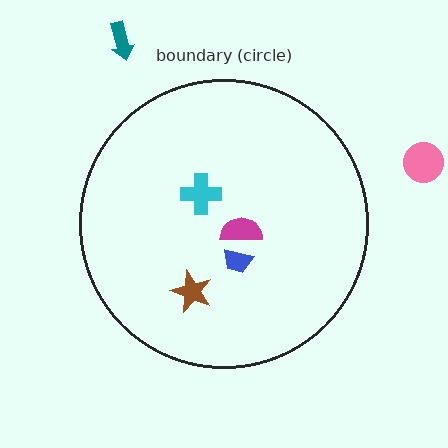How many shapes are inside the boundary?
4 inside, 2 outside.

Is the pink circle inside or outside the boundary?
Outside.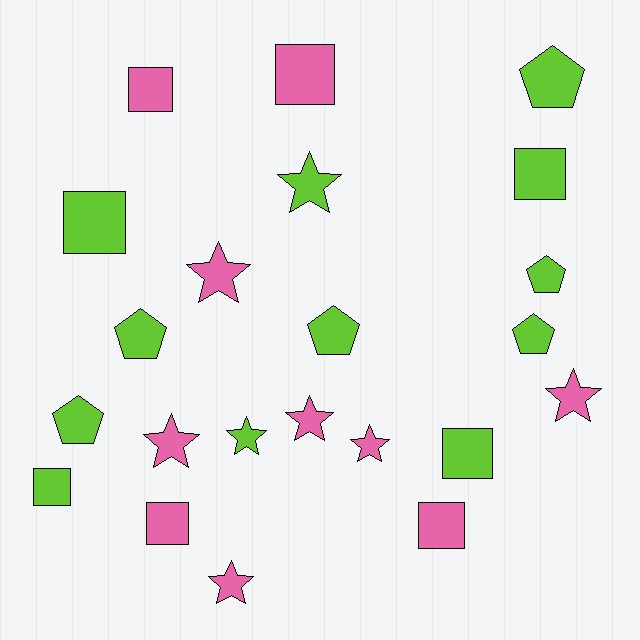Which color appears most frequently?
Lime, with 12 objects.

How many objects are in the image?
There are 22 objects.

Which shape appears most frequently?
Star, with 8 objects.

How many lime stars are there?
There are 2 lime stars.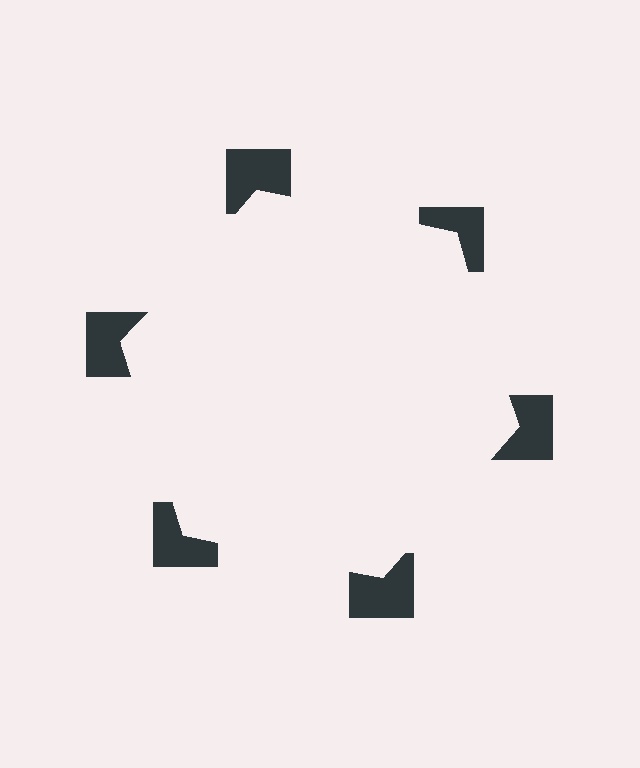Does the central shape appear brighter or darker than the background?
It typically appears slightly brighter than the background, even though no actual brightness change is drawn.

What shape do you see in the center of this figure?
An illusory hexagon — its edges are inferred from the aligned wedge cuts in the notched squares, not physically drawn.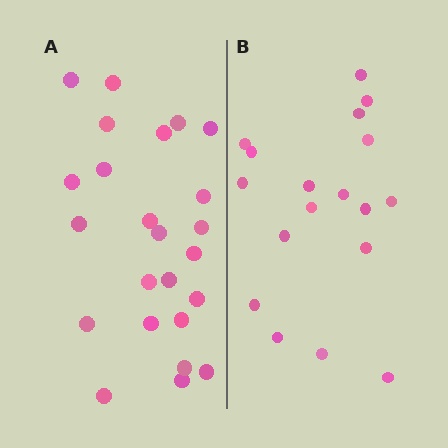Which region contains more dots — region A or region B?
Region A (the left region) has more dots.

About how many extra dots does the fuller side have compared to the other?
Region A has about 6 more dots than region B.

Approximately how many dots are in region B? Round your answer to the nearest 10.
About 20 dots. (The exact count is 18, which rounds to 20.)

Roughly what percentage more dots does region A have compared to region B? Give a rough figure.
About 35% more.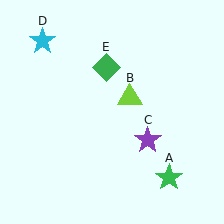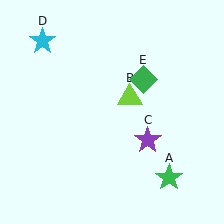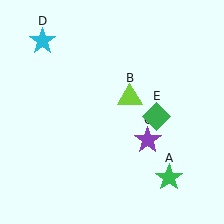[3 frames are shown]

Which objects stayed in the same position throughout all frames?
Green star (object A) and lime triangle (object B) and purple star (object C) and cyan star (object D) remained stationary.